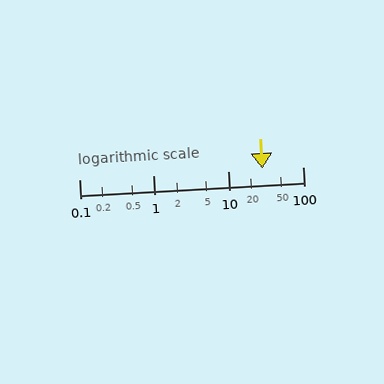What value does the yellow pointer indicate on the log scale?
The pointer indicates approximately 29.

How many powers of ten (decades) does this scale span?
The scale spans 3 decades, from 0.1 to 100.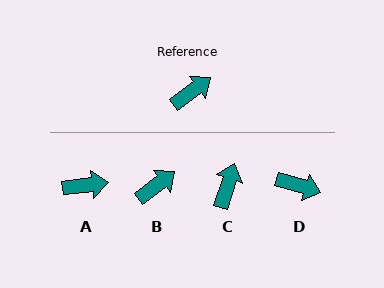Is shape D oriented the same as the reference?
No, it is off by about 55 degrees.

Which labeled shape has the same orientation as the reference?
B.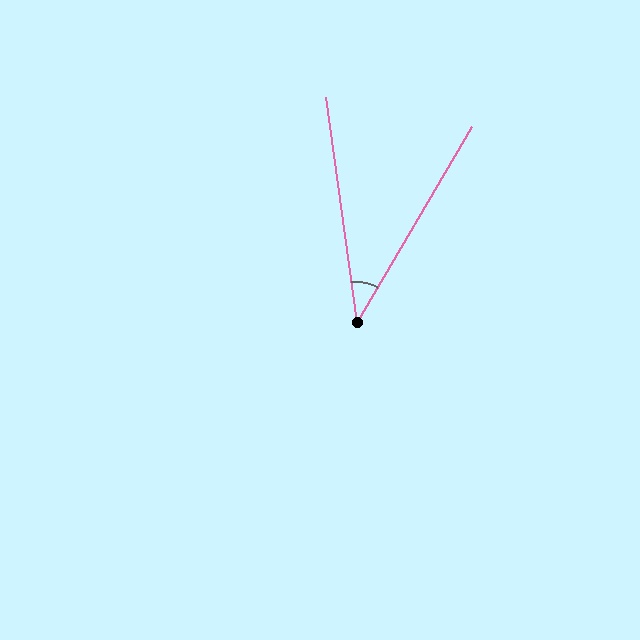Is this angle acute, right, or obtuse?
It is acute.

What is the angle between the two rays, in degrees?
Approximately 38 degrees.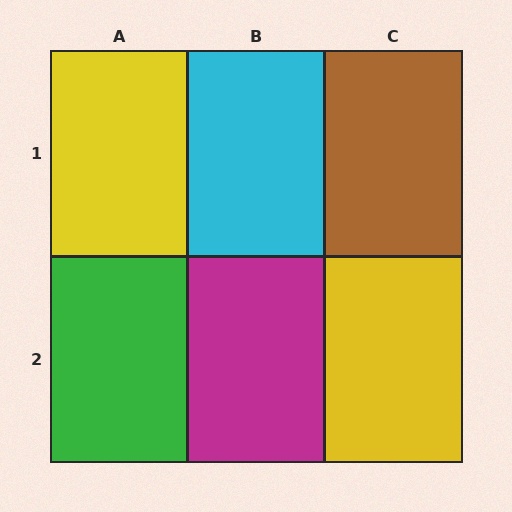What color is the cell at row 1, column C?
Brown.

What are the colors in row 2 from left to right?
Green, magenta, yellow.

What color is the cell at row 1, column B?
Cyan.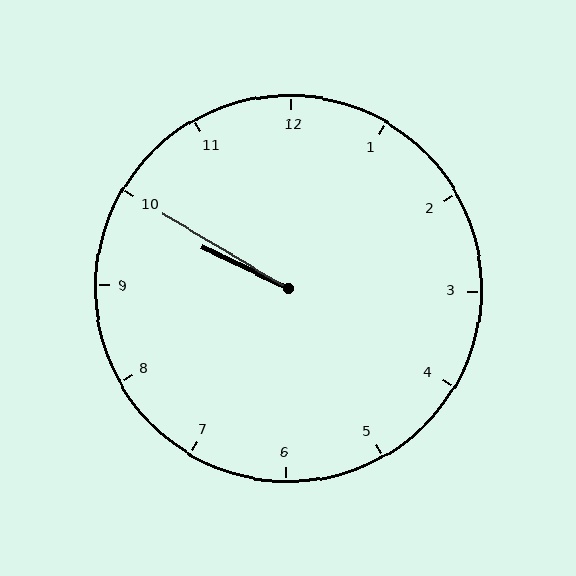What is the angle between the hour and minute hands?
Approximately 5 degrees.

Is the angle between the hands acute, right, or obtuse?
It is acute.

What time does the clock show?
9:50.